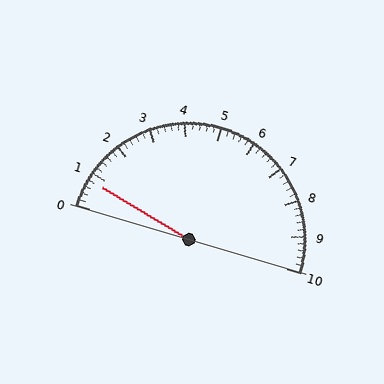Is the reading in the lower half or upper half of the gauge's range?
The reading is in the lower half of the range (0 to 10).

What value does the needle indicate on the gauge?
The needle indicates approximately 0.8.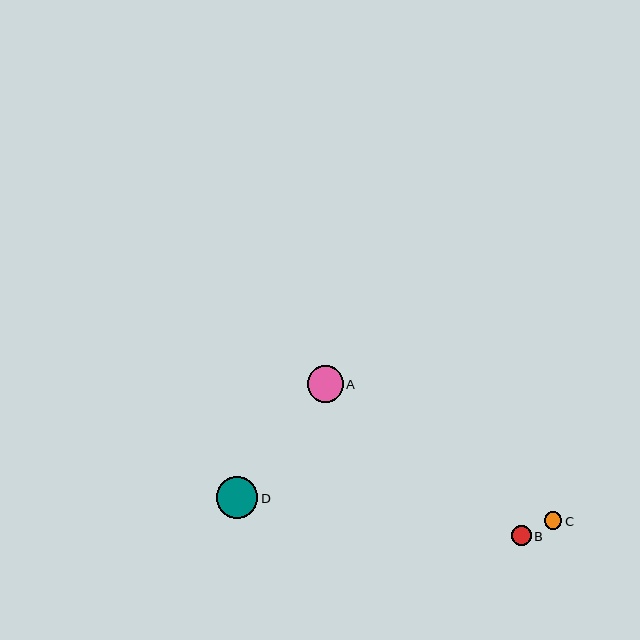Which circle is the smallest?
Circle C is the smallest with a size of approximately 18 pixels.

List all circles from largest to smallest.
From largest to smallest: D, A, B, C.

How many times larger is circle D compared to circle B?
Circle D is approximately 2.1 times the size of circle B.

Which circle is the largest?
Circle D is the largest with a size of approximately 42 pixels.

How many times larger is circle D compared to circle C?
Circle D is approximately 2.3 times the size of circle C.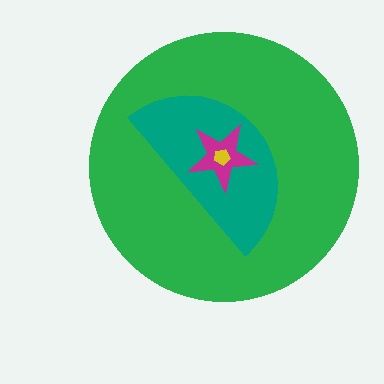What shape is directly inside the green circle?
The teal semicircle.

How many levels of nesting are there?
4.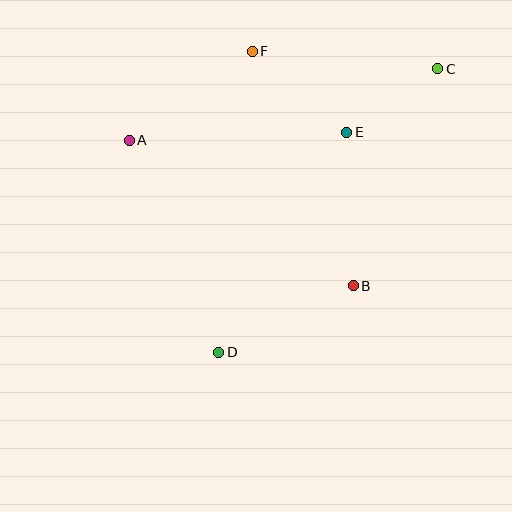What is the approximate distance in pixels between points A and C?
The distance between A and C is approximately 316 pixels.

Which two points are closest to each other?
Points C and E are closest to each other.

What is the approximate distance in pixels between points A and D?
The distance between A and D is approximately 230 pixels.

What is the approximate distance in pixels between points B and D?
The distance between B and D is approximately 150 pixels.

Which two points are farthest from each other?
Points C and D are farthest from each other.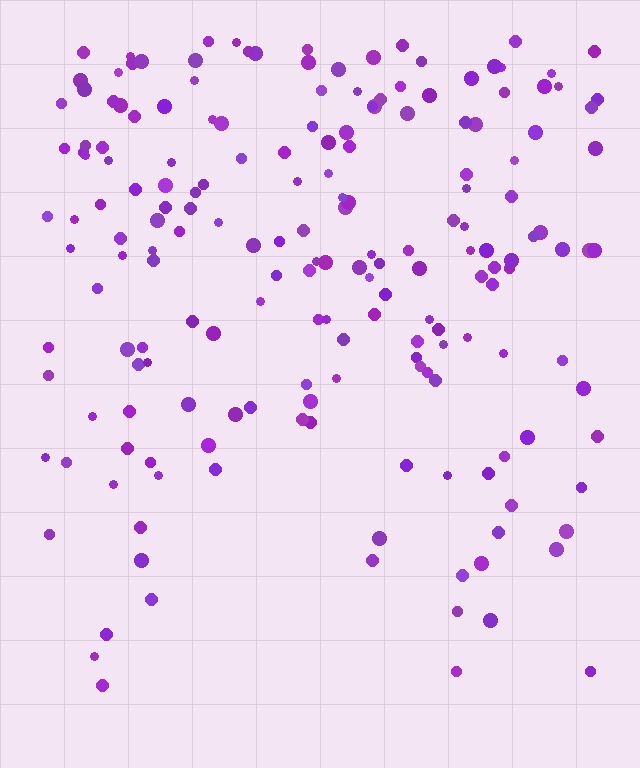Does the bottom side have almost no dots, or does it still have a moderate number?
Still a moderate number, just noticeably fewer than the top.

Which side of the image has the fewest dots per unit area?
The bottom.